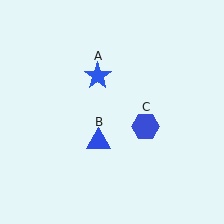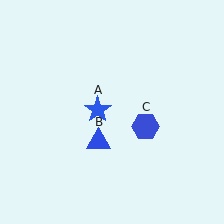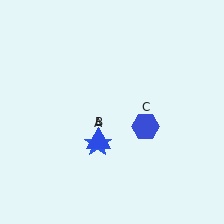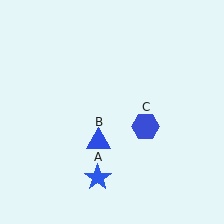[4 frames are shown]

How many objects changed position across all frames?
1 object changed position: blue star (object A).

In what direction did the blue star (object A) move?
The blue star (object A) moved down.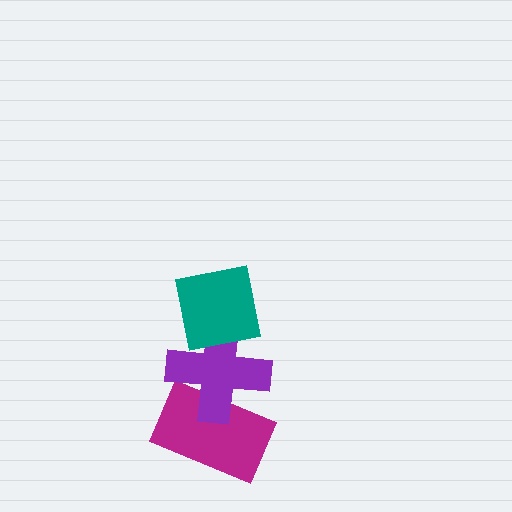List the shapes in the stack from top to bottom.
From top to bottom: the teal square, the purple cross, the magenta rectangle.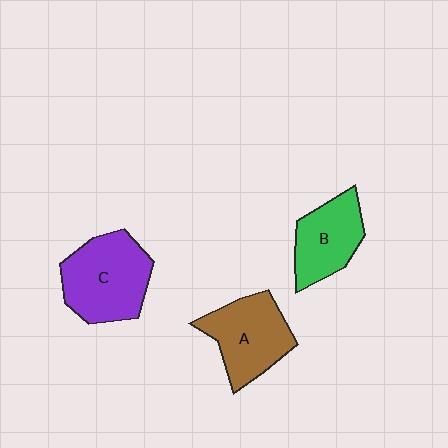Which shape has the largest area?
Shape C (purple).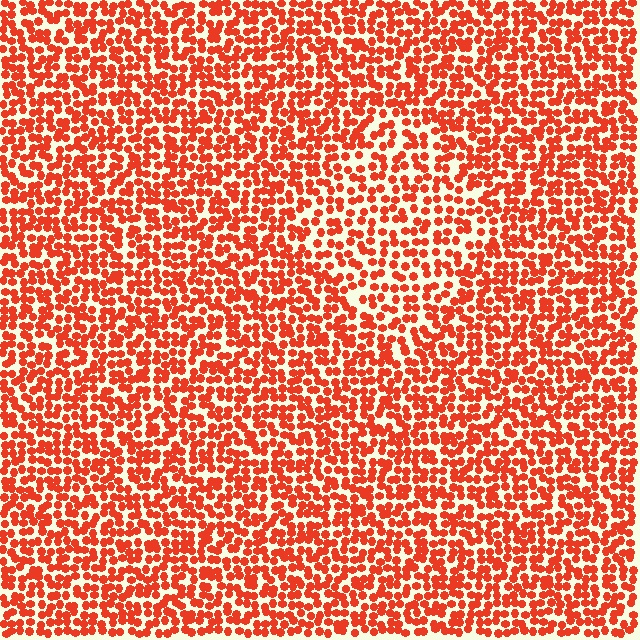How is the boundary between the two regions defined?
The boundary is defined by a change in element density (approximately 1.5x ratio). All elements are the same color, size, and shape.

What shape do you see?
I see a diamond.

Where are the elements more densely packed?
The elements are more densely packed outside the diamond boundary.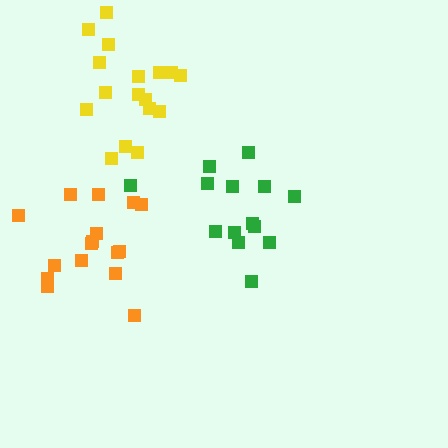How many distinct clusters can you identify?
There are 3 distinct clusters.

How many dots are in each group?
Group 1: 16 dots, Group 2: 14 dots, Group 3: 17 dots (47 total).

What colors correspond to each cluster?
The clusters are colored: orange, green, yellow.